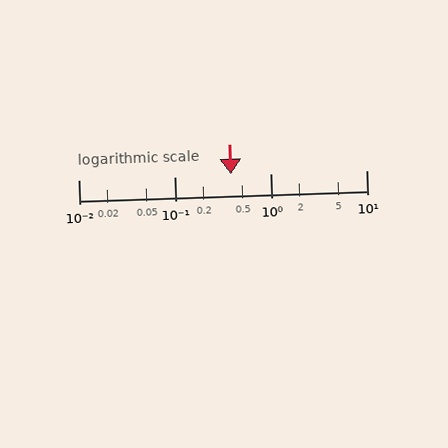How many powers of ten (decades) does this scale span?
The scale spans 3 decades, from 0.01 to 10.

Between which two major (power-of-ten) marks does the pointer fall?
The pointer is between 0.1 and 1.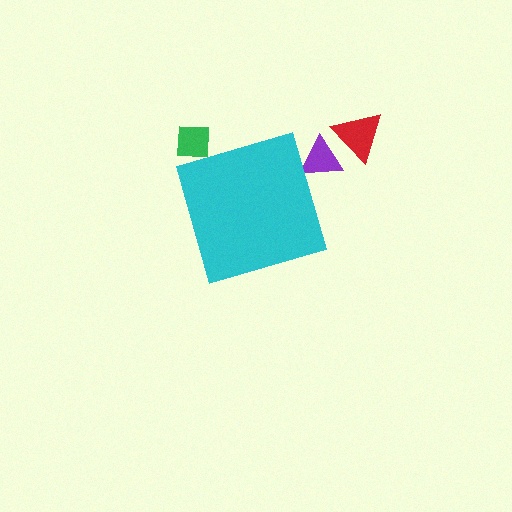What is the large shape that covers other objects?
A cyan diamond.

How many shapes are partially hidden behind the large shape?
2 shapes are partially hidden.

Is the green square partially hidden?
Yes, the green square is partially hidden behind the cyan diamond.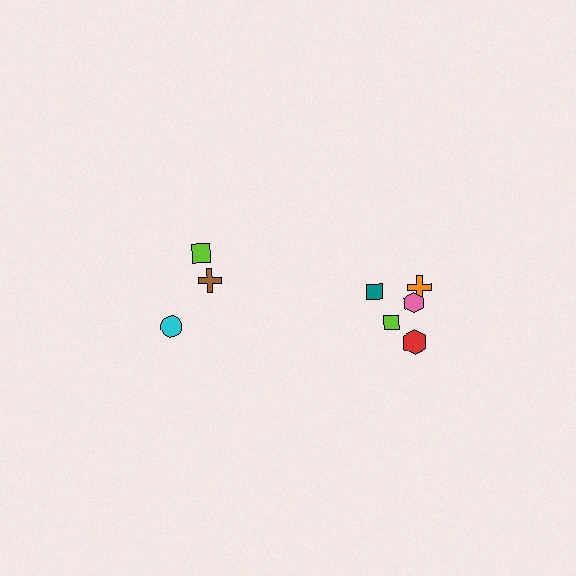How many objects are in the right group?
There are 5 objects.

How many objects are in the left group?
There are 3 objects.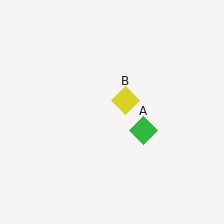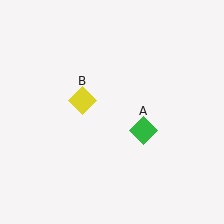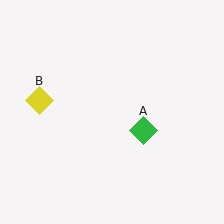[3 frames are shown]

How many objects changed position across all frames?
1 object changed position: yellow diamond (object B).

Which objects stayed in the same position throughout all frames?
Green diamond (object A) remained stationary.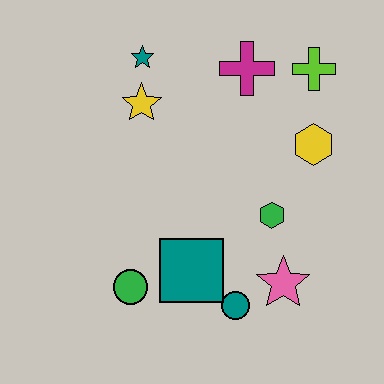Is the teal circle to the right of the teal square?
Yes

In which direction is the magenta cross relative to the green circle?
The magenta cross is above the green circle.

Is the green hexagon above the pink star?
Yes